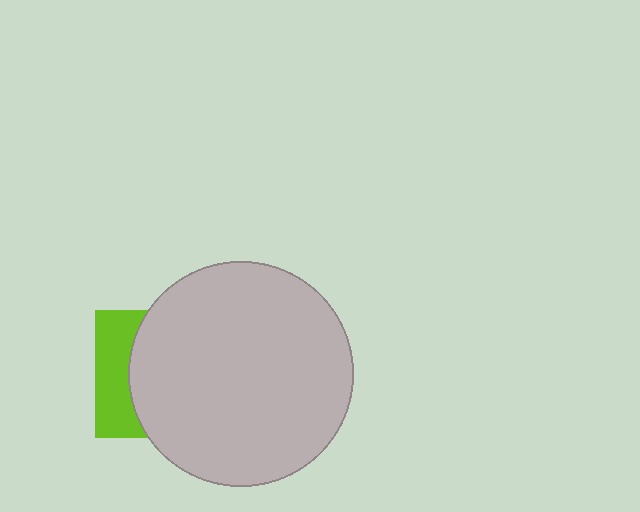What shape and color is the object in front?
The object in front is a light gray circle.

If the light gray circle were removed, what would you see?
You would see the complete lime square.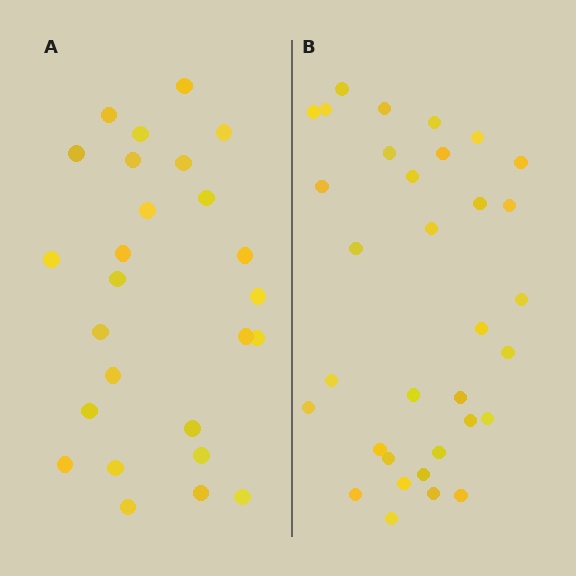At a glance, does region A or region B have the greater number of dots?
Region B (the right region) has more dots.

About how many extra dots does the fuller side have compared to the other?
Region B has roughly 8 or so more dots than region A.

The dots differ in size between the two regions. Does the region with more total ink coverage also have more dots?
No. Region A has more total ink coverage because its dots are larger, but region B actually contains more individual dots. Total area can be misleading — the number of items is what matters here.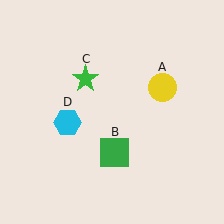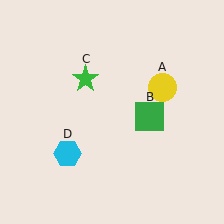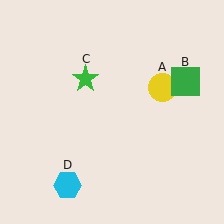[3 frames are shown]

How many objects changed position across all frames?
2 objects changed position: green square (object B), cyan hexagon (object D).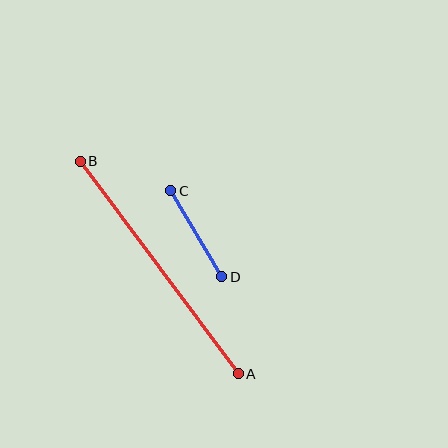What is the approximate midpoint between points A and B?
The midpoint is at approximately (159, 268) pixels.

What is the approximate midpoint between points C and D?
The midpoint is at approximately (196, 234) pixels.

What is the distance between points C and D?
The distance is approximately 100 pixels.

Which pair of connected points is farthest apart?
Points A and B are farthest apart.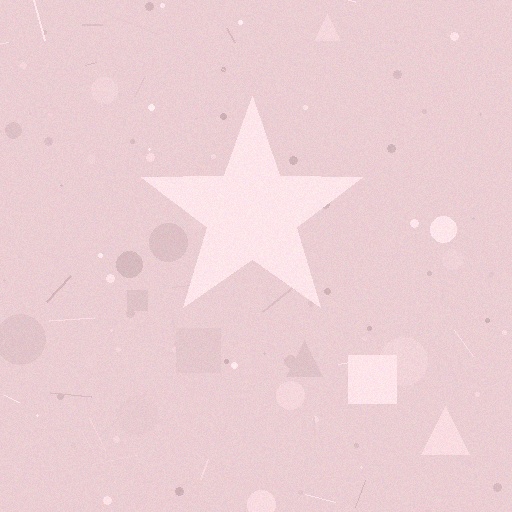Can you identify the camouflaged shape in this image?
The camouflaged shape is a star.